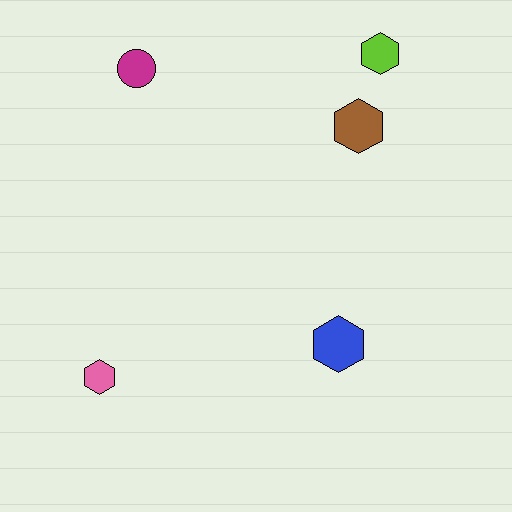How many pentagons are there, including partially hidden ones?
There are no pentagons.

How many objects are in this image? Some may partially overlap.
There are 5 objects.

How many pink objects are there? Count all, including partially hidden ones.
There is 1 pink object.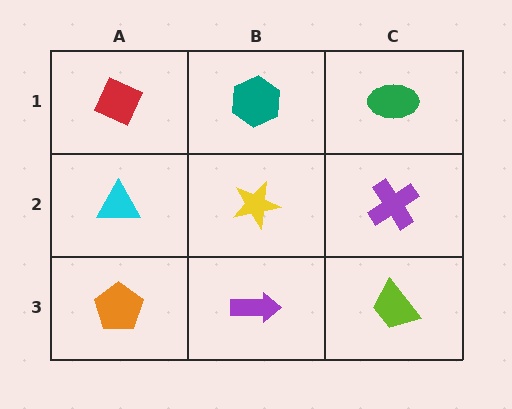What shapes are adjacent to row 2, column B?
A teal hexagon (row 1, column B), a purple arrow (row 3, column B), a cyan triangle (row 2, column A), a purple cross (row 2, column C).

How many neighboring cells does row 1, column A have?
2.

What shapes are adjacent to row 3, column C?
A purple cross (row 2, column C), a purple arrow (row 3, column B).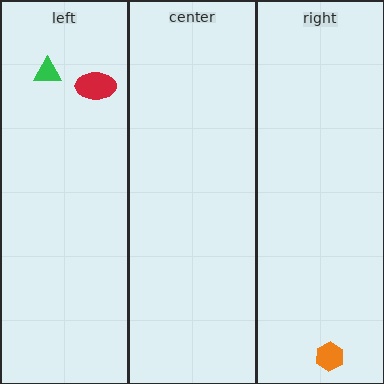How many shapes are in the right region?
1.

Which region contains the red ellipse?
The left region.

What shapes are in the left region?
The red ellipse, the green triangle.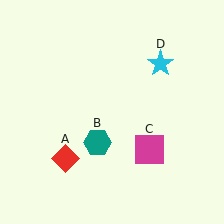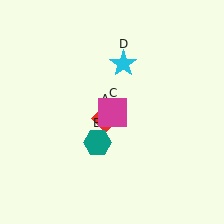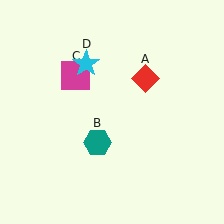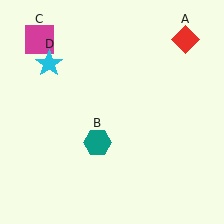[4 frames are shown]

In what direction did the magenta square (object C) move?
The magenta square (object C) moved up and to the left.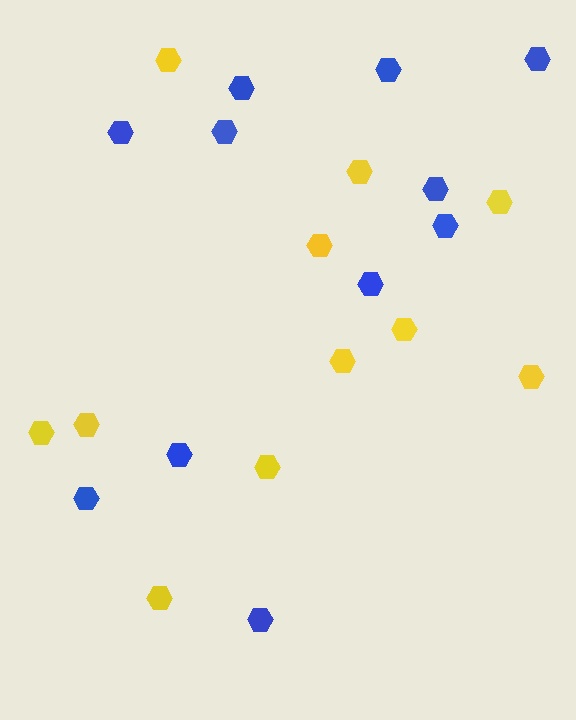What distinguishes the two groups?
There are 2 groups: one group of blue hexagons (11) and one group of yellow hexagons (11).